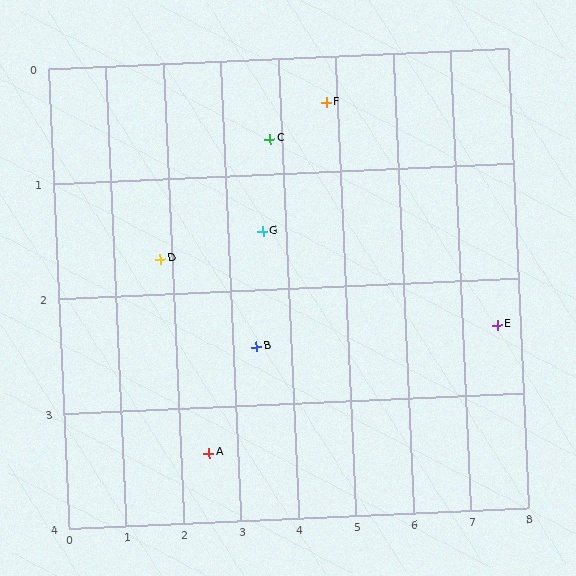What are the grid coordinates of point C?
Point C is at approximately (3.8, 0.7).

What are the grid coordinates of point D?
Point D is at approximately (1.8, 1.7).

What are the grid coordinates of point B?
Point B is at approximately (3.4, 2.5).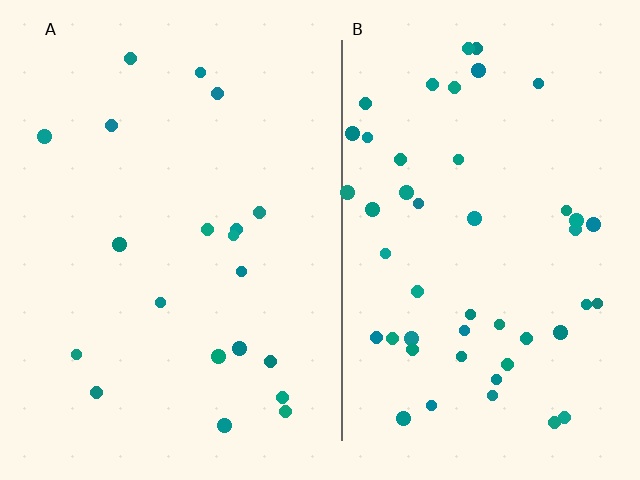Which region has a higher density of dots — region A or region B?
B (the right).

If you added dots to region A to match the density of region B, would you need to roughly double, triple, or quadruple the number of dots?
Approximately double.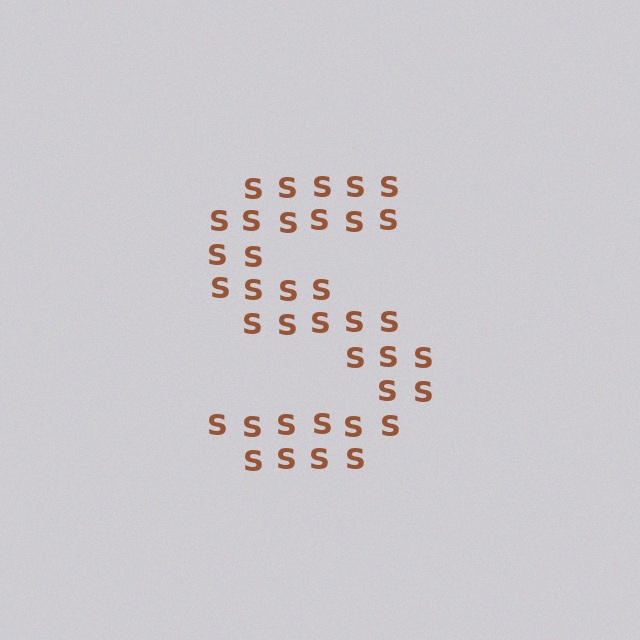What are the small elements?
The small elements are letter S's.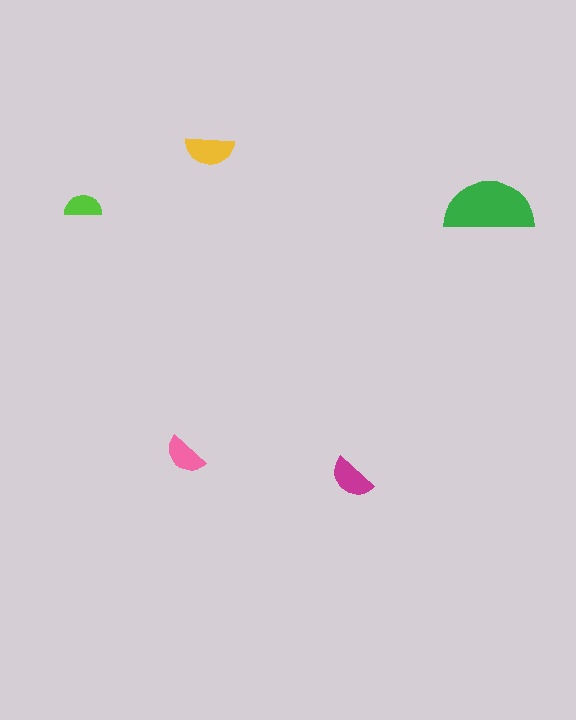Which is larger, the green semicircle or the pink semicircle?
The green one.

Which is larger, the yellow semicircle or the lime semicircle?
The yellow one.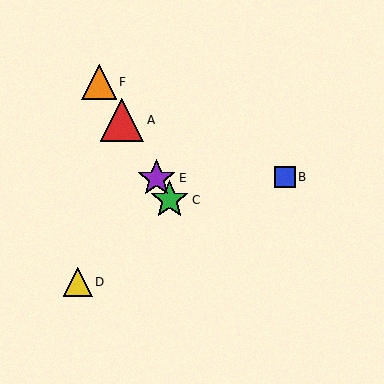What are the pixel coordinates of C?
Object C is at (170, 200).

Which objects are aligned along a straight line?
Objects A, C, E, F are aligned along a straight line.